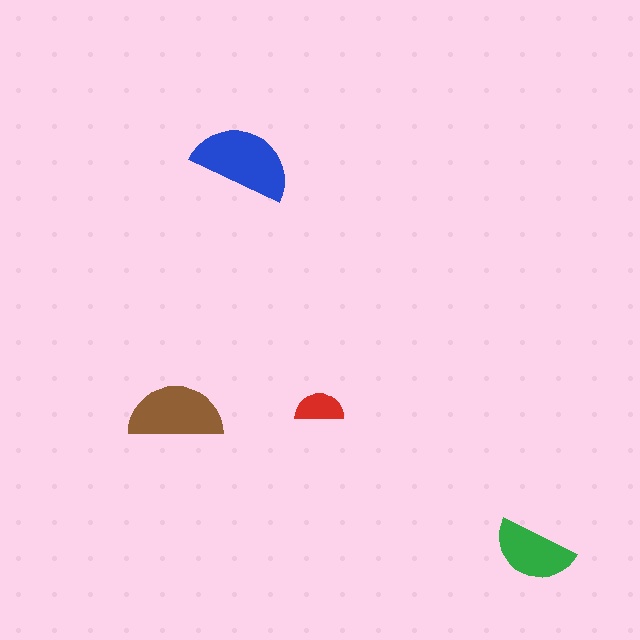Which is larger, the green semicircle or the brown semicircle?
The brown one.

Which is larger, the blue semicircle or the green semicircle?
The blue one.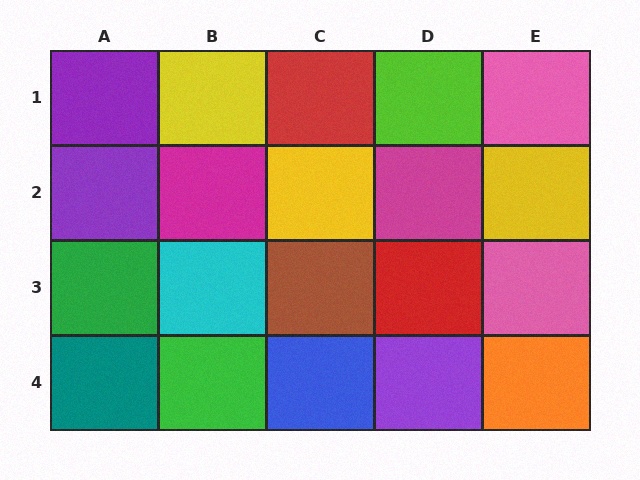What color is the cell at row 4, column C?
Blue.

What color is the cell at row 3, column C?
Brown.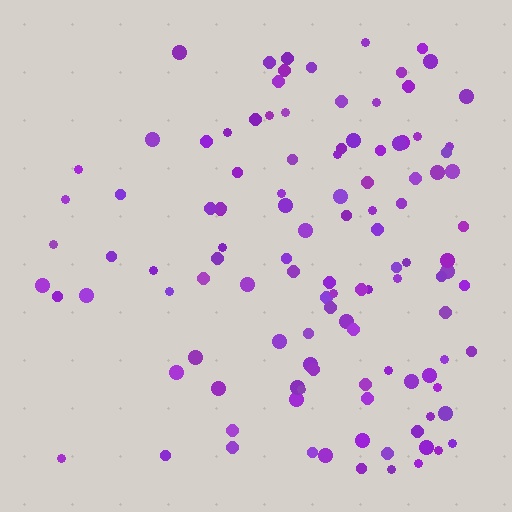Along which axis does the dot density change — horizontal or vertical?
Horizontal.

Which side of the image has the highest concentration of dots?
The right.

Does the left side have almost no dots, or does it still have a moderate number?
Still a moderate number, just noticeably fewer than the right.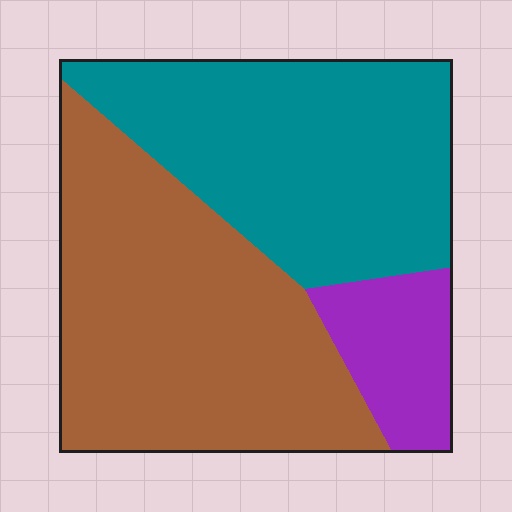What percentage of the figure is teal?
Teal takes up about two fifths (2/5) of the figure.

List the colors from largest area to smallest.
From largest to smallest: brown, teal, purple.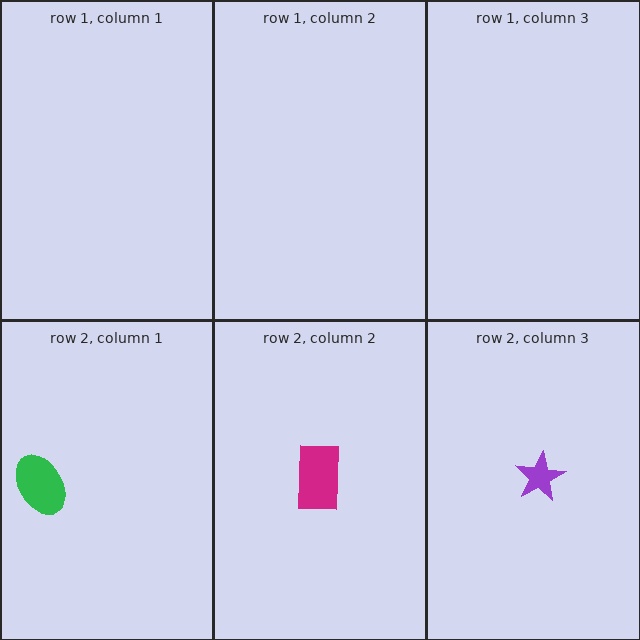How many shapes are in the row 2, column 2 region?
1.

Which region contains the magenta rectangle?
The row 2, column 2 region.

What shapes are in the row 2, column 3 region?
The purple star.